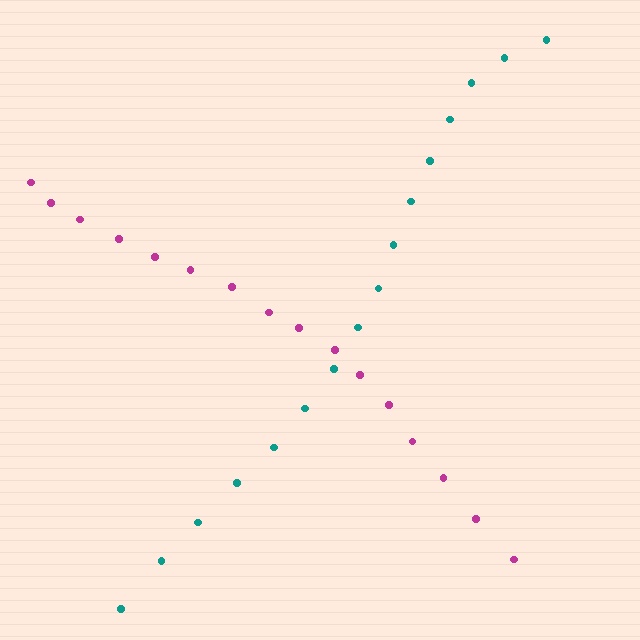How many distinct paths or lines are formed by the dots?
There are 2 distinct paths.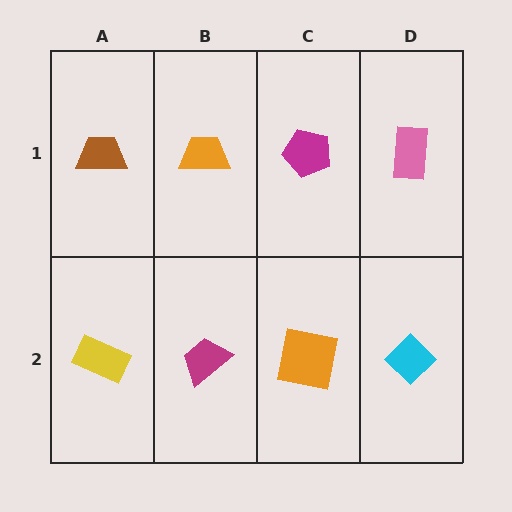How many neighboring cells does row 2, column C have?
3.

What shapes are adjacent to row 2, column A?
A brown trapezoid (row 1, column A), a magenta trapezoid (row 2, column B).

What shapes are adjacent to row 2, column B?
An orange trapezoid (row 1, column B), a yellow rectangle (row 2, column A), an orange square (row 2, column C).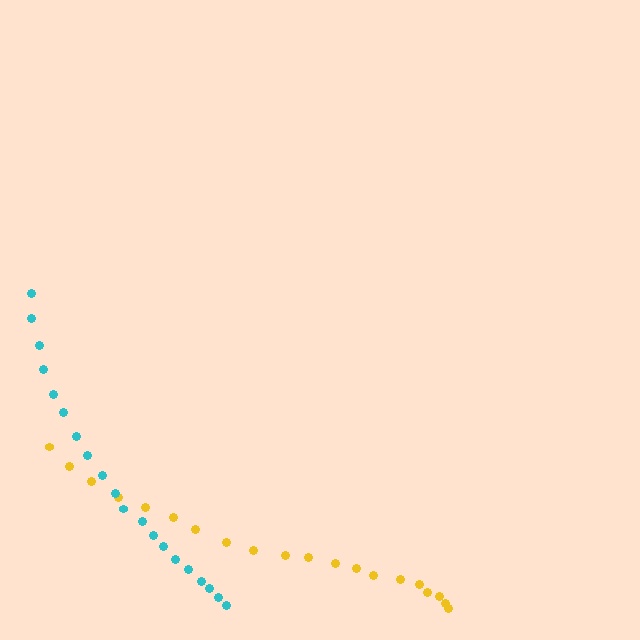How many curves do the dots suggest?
There are 2 distinct paths.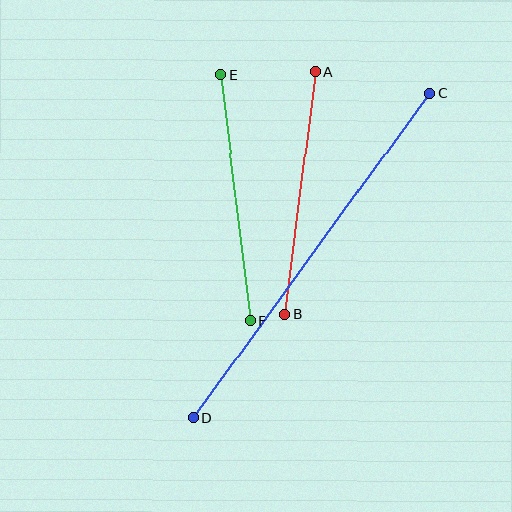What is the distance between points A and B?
The distance is approximately 244 pixels.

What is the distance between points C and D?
The distance is approximately 401 pixels.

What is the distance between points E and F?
The distance is approximately 248 pixels.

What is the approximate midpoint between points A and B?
The midpoint is at approximately (300, 193) pixels.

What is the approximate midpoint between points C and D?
The midpoint is at approximately (311, 255) pixels.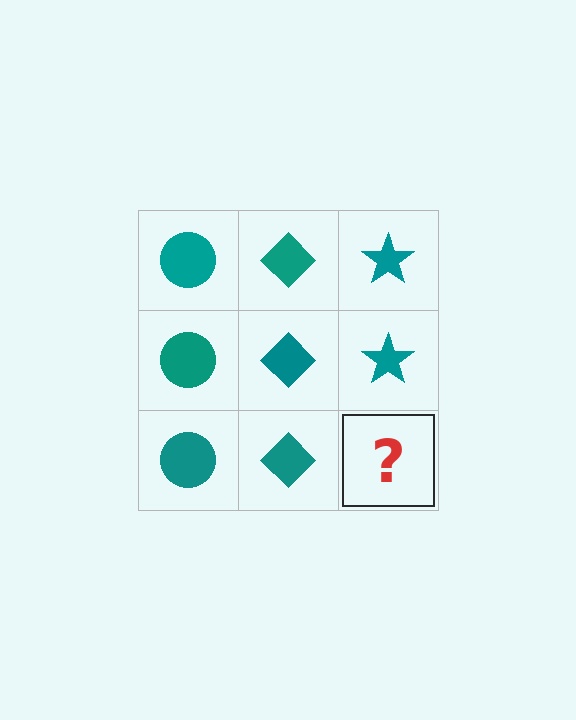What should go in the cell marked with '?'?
The missing cell should contain a teal star.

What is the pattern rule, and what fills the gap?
The rule is that each column has a consistent shape. The gap should be filled with a teal star.